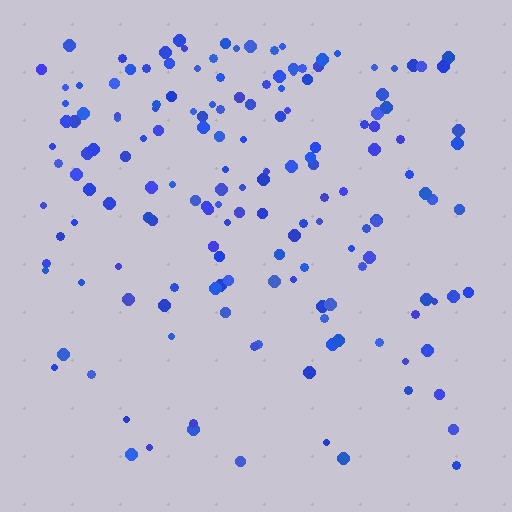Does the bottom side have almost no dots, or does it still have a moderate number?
Still a moderate number, just noticeably fewer than the top.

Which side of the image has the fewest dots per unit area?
The bottom.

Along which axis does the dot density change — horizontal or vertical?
Vertical.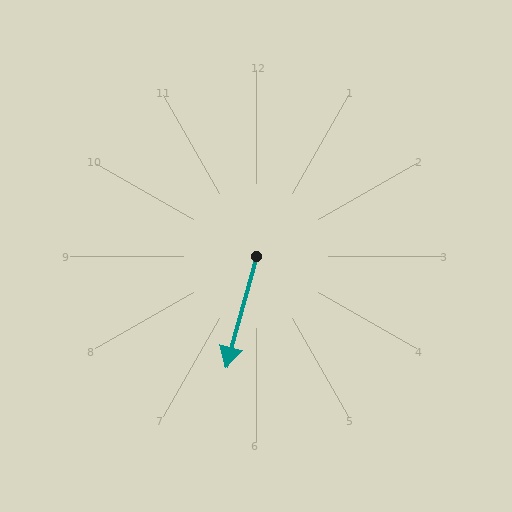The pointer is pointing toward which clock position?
Roughly 7 o'clock.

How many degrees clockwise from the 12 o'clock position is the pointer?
Approximately 195 degrees.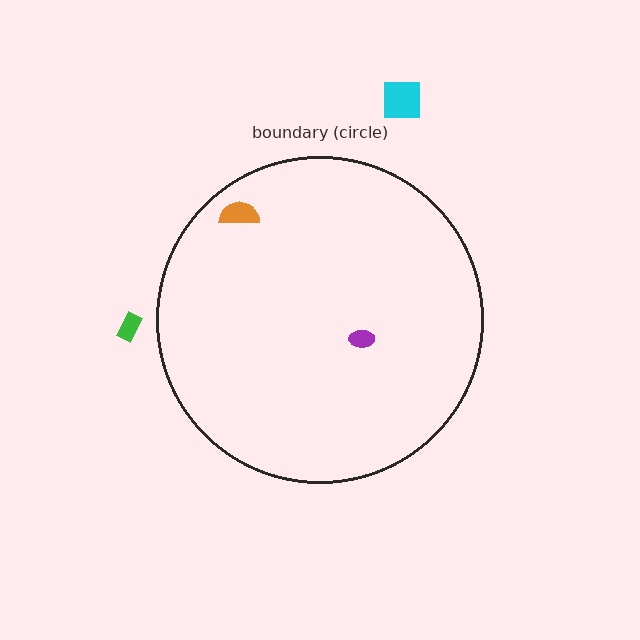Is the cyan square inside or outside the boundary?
Outside.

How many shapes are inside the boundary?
2 inside, 2 outside.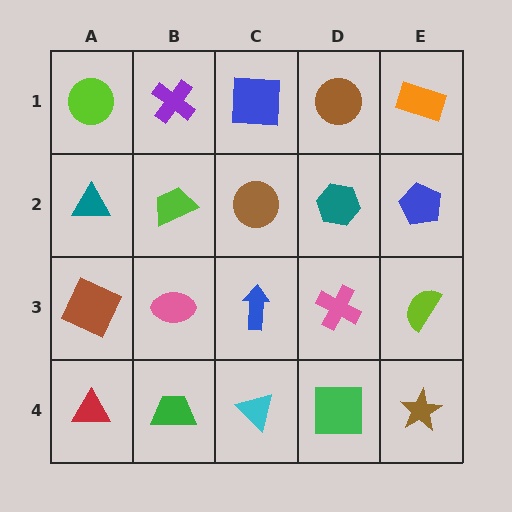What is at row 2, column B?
A lime trapezoid.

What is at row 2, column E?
A blue pentagon.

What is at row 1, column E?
An orange rectangle.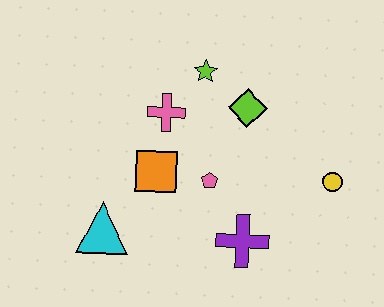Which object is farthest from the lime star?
The cyan triangle is farthest from the lime star.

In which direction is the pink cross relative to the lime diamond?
The pink cross is to the left of the lime diamond.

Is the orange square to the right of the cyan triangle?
Yes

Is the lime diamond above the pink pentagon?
Yes